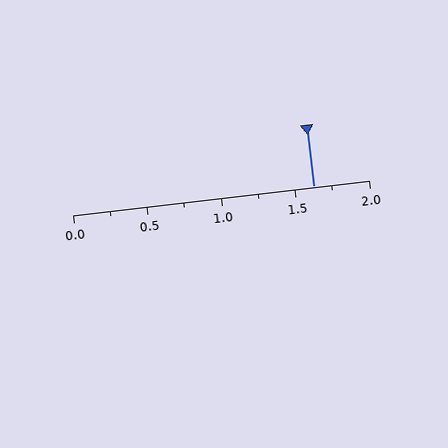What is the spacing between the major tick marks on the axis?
The major ticks are spaced 0.5 apart.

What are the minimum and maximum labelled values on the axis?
The axis runs from 0.0 to 2.0.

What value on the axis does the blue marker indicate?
The marker indicates approximately 1.62.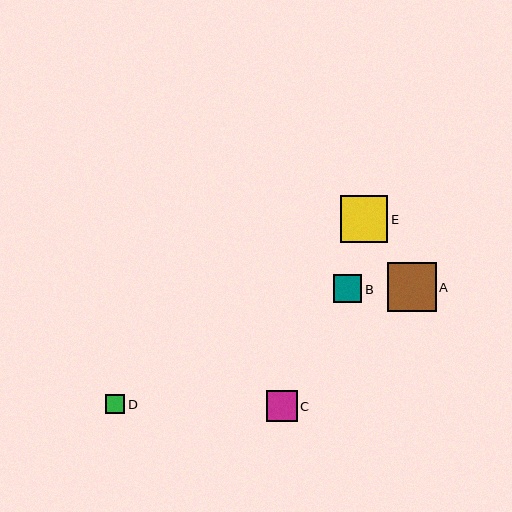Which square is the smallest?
Square D is the smallest with a size of approximately 19 pixels.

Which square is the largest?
Square A is the largest with a size of approximately 48 pixels.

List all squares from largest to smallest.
From largest to smallest: A, E, C, B, D.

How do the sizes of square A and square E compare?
Square A and square E are approximately the same size.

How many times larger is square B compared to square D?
Square B is approximately 1.5 times the size of square D.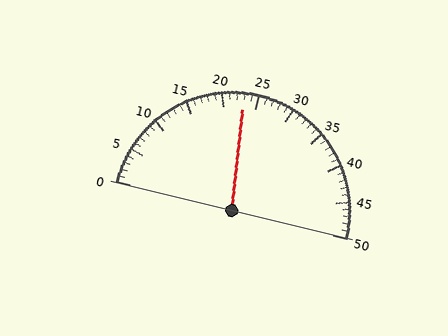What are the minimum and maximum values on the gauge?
The gauge ranges from 0 to 50.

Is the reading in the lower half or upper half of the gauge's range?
The reading is in the lower half of the range (0 to 50).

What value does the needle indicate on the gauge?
The needle indicates approximately 23.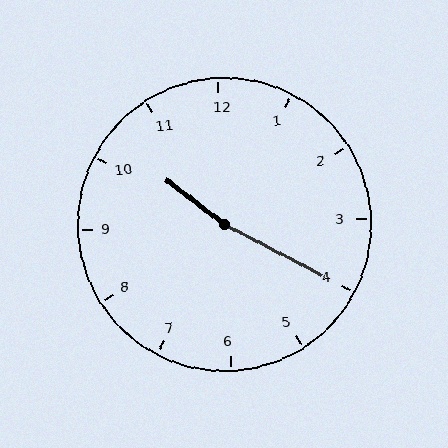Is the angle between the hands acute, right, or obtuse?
It is obtuse.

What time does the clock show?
10:20.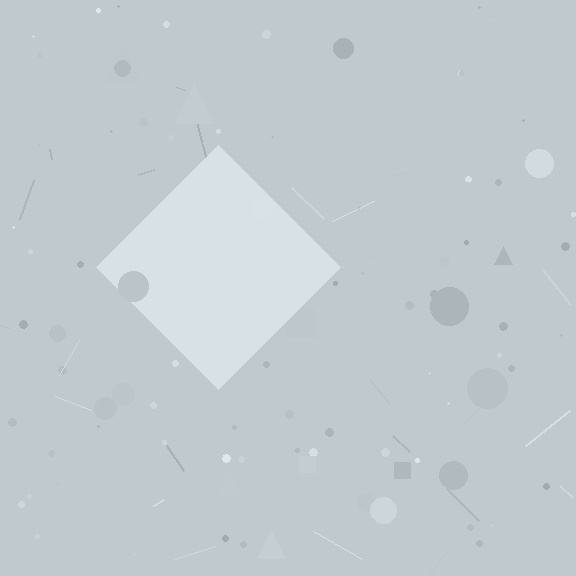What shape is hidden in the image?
A diamond is hidden in the image.